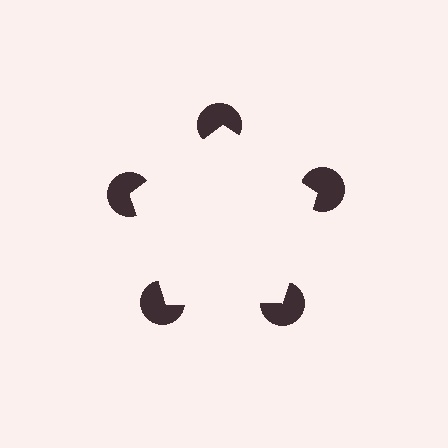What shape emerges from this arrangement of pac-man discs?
An illusory pentagon — its edges are inferred from the aligned wedge cuts in the pac-man discs, not physically drawn.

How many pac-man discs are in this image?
There are 5 — one at each vertex of the illusory pentagon.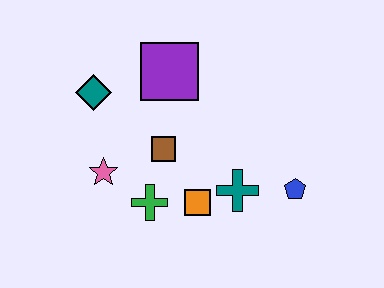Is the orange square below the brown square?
Yes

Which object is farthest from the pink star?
The blue pentagon is farthest from the pink star.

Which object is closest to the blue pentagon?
The teal cross is closest to the blue pentagon.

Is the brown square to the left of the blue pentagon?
Yes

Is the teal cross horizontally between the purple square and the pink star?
No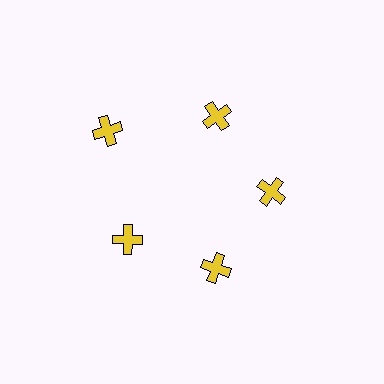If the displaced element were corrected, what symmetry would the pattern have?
It would have 5-fold rotational symmetry — the pattern would map onto itself every 72 degrees.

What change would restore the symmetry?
The symmetry would be restored by moving it inward, back onto the ring so that all 5 crosses sit at equal angles and equal distance from the center.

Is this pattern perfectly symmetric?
No. The 5 yellow crosses are arranged in a ring, but one element near the 10 o'clock position is pushed outward from the center, breaking the 5-fold rotational symmetry.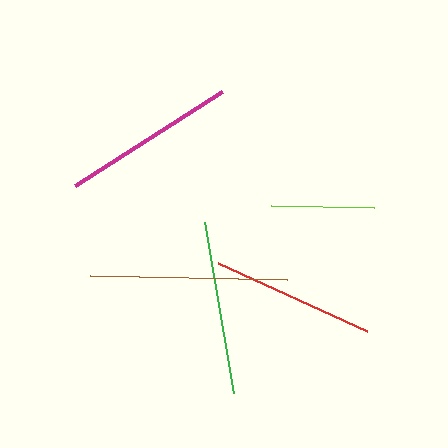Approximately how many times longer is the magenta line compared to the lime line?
The magenta line is approximately 1.7 times the length of the lime line.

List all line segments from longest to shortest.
From longest to shortest: brown, magenta, green, red, lime.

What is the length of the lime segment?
The lime segment is approximately 102 pixels long.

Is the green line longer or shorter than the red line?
The green line is longer than the red line.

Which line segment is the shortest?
The lime line is the shortest at approximately 102 pixels.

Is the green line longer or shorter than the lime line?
The green line is longer than the lime line.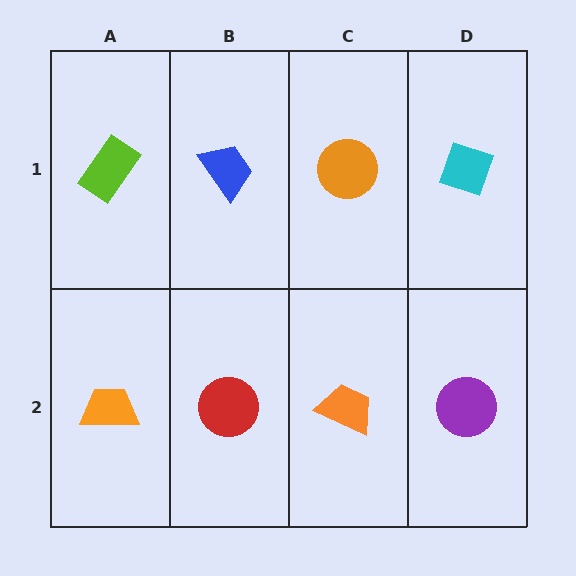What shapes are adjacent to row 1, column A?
An orange trapezoid (row 2, column A), a blue trapezoid (row 1, column B).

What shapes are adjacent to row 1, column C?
An orange trapezoid (row 2, column C), a blue trapezoid (row 1, column B), a cyan diamond (row 1, column D).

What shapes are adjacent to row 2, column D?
A cyan diamond (row 1, column D), an orange trapezoid (row 2, column C).